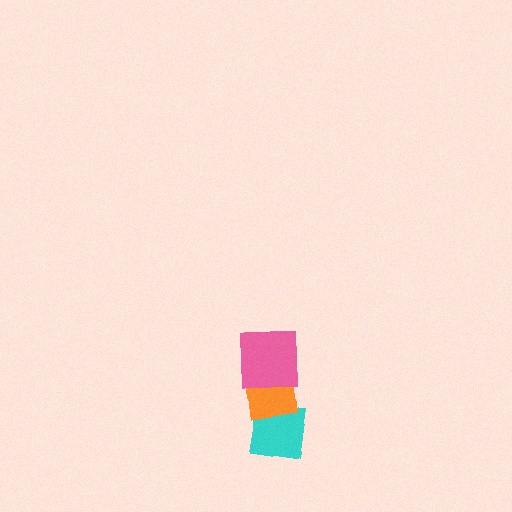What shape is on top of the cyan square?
The orange square is on top of the cyan square.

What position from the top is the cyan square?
The cyan square is 3rd from the top.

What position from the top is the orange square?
The orange square is 2nd from the top.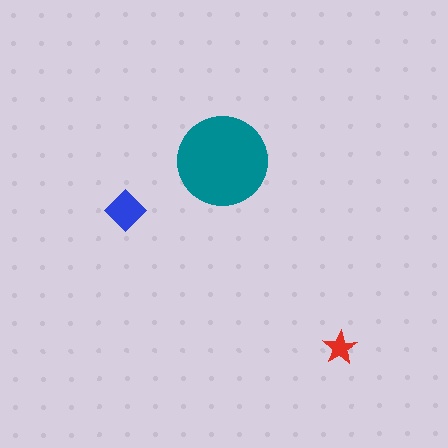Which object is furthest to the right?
The red star is rightmost.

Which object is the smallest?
The red star.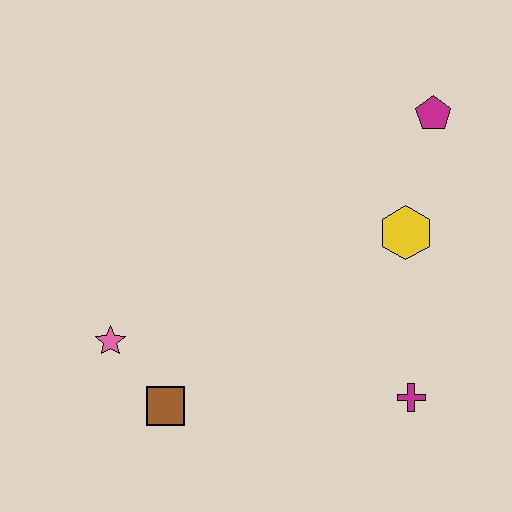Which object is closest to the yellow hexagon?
The magenta pentagon is closest to the yellow hexagon.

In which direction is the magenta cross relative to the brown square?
The magenta cross is to the right of the brown square.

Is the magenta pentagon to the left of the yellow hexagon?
No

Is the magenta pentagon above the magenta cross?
Yes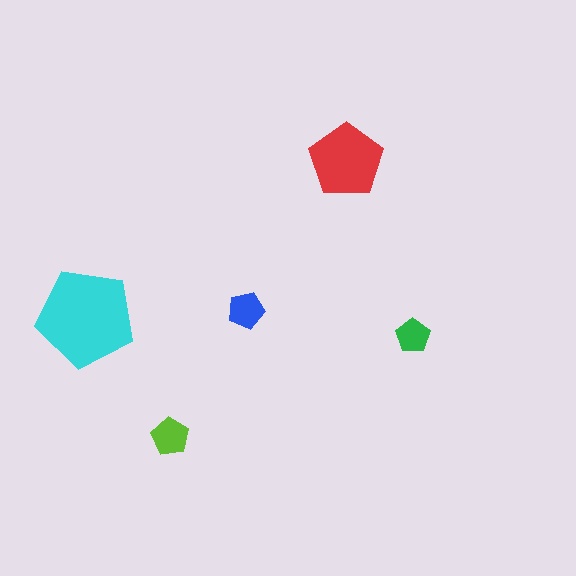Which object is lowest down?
The lime pentagon is bottommost.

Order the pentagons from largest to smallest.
the cyan one, the red one, the lime one, the blue one, the green one.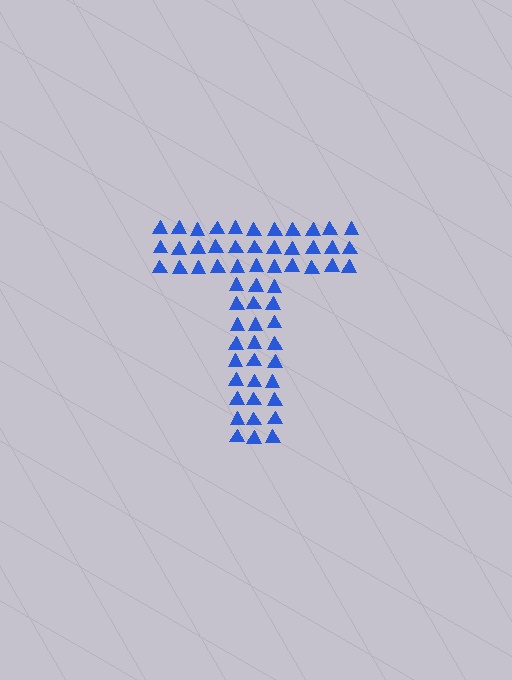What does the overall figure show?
The overall figure shows the letter T.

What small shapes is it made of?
It is made of small triangles.